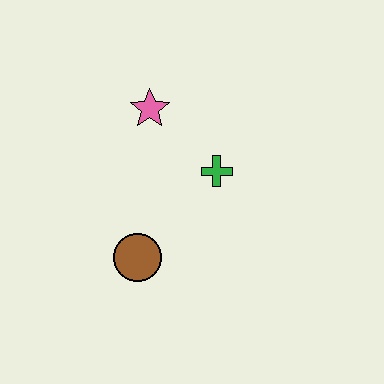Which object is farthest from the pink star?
The brown circle is farthest from the pink star.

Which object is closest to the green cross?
The pink star is closest to the green cross.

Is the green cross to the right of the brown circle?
Yes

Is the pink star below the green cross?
No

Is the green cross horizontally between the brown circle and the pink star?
No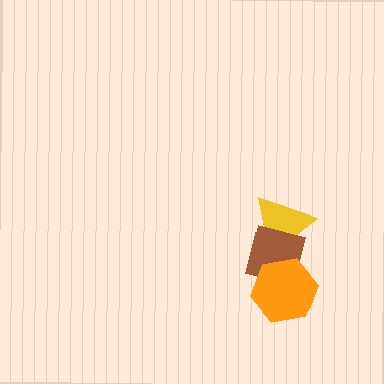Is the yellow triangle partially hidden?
Yes, it is partially covered by another shape.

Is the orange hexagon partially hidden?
No, no other shape covers it.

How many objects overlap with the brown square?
2 objects overlap with the brown square.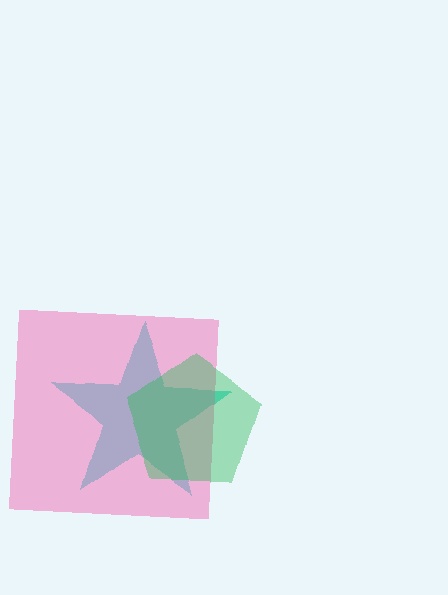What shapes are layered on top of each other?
The layered shapes are: a cyan star, a pink square, a green pentagon.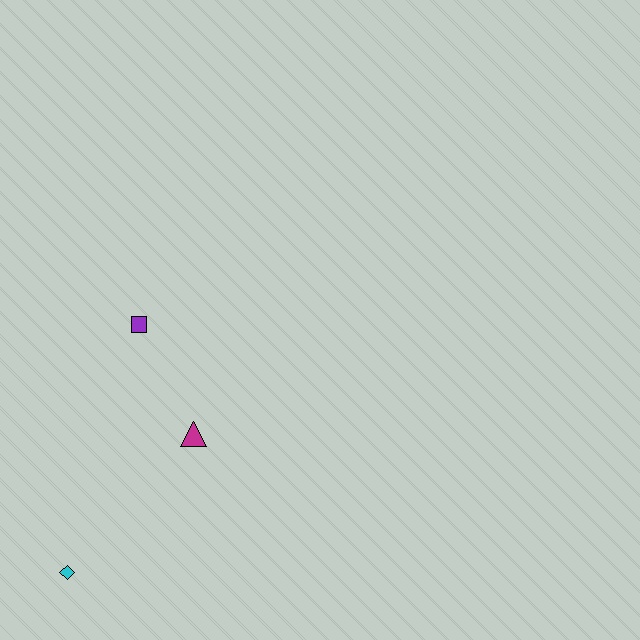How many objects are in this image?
There are 3 objects.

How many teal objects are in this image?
There are no teal objects.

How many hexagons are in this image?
There are no hexagons.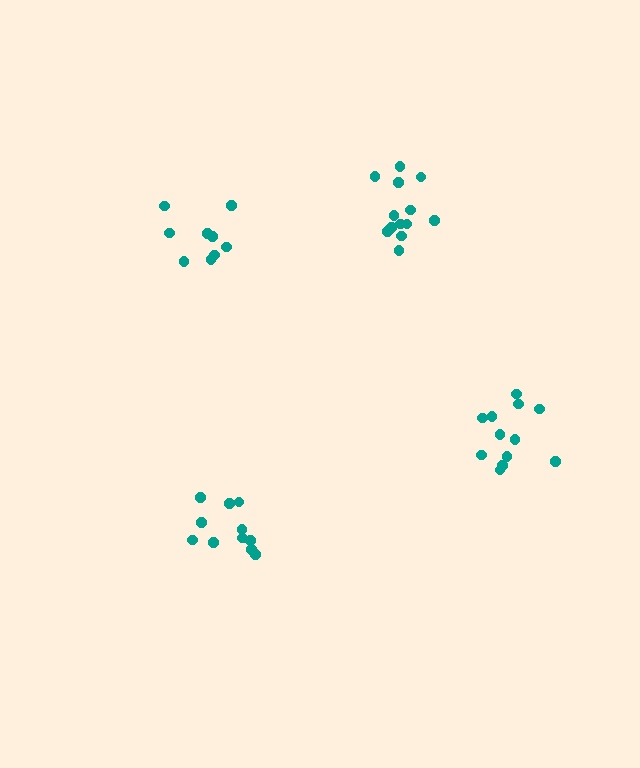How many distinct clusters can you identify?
There are 4 distinct clusters.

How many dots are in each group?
Group 1: 13 dots, Group 2: 11 dots, Group 3: 9 dots, Group 4: 12 dots (45 total).